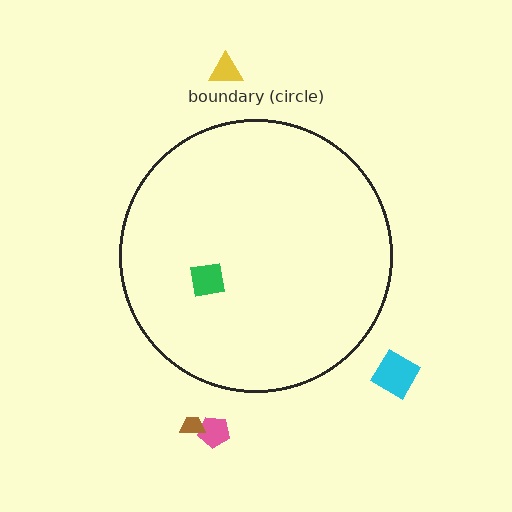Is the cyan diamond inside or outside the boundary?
Outside.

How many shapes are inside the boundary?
1 inside, 4 outside.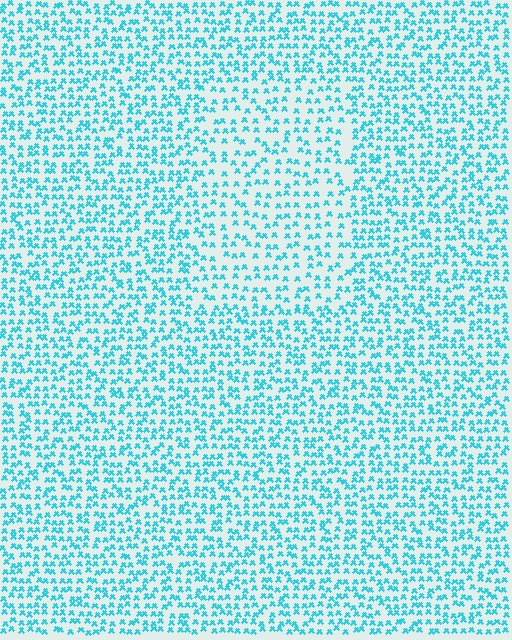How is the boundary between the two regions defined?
The boundary is defined by a change in element density (approximately 1.6x ratio). All elements are the same color, size, and shape.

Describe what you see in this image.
The image contains small cyan elements arranged at two different densities. A rectangle-shaped region is visible where the elements are less densely packed than the surrounding area.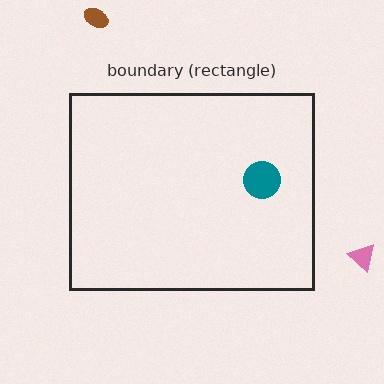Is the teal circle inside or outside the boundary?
Inside.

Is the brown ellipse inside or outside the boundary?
Outside.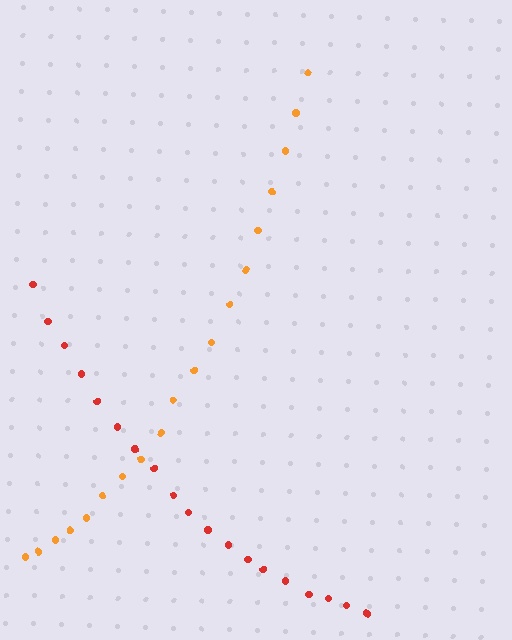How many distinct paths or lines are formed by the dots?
There are 2 distinct paths.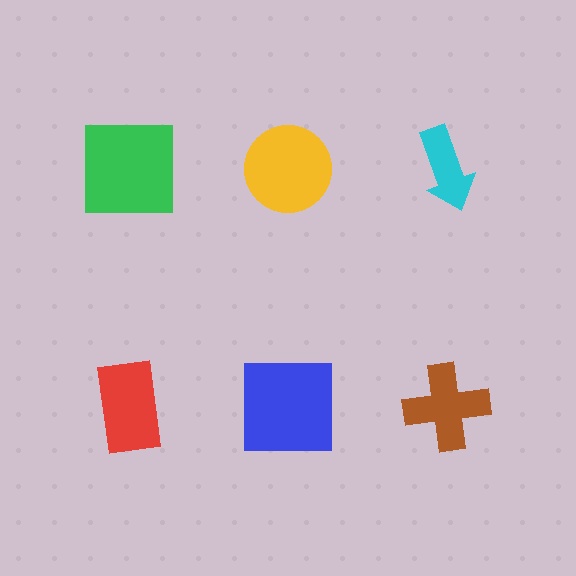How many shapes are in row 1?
3 shapes.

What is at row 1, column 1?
A green square.